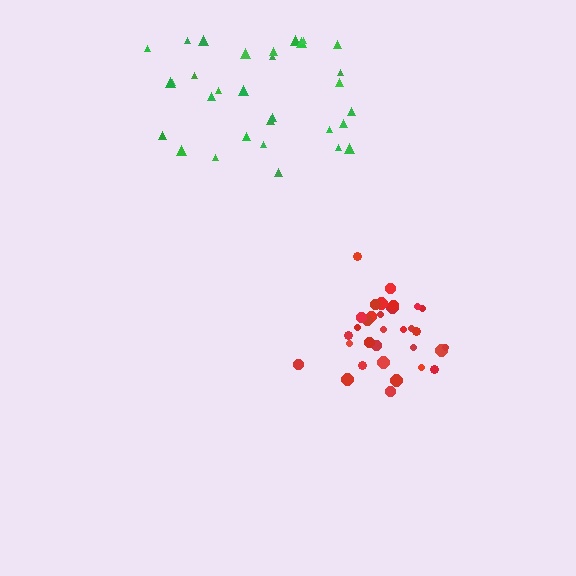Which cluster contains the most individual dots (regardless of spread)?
Red (32).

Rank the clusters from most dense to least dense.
red, green.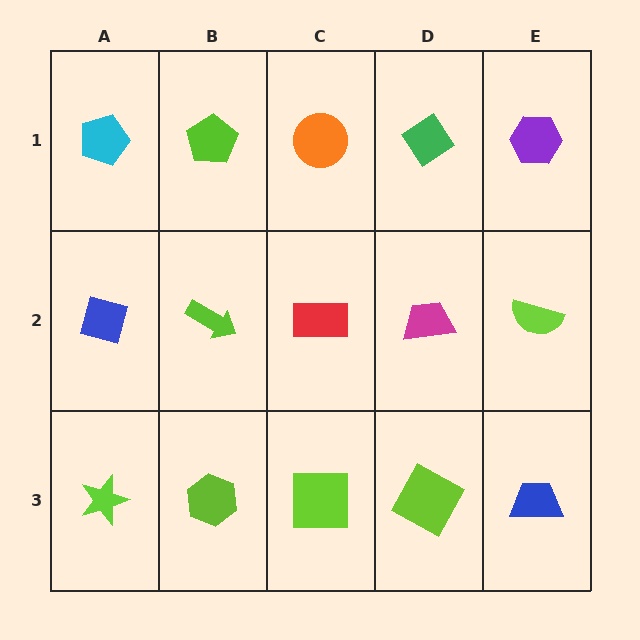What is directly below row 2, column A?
A lime star.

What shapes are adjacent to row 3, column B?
A lime arrow (row 2, column B), a lime star (row 3, column A), a lime square (row 3, column C).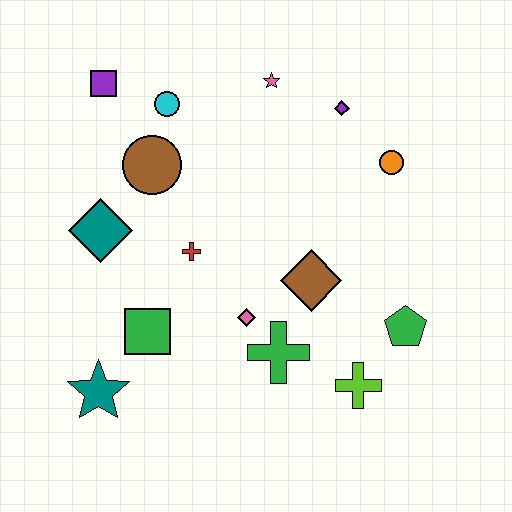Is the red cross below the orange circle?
Yes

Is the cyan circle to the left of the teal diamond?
No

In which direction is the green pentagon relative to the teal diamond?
The green pentagon is to the right of the teal diamond.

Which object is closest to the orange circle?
The purple diamond is closest to the orange circle.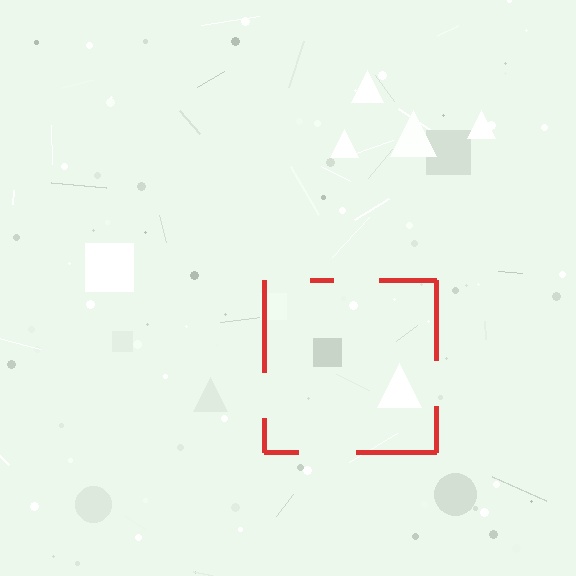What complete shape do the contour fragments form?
The contour fragments form a square.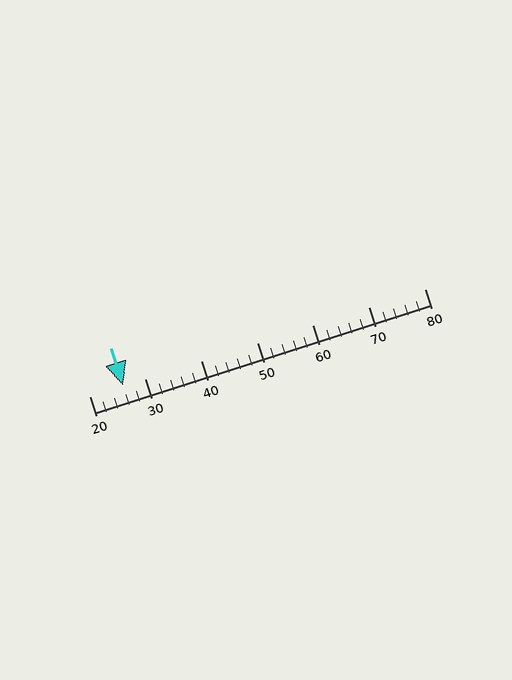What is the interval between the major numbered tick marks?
The major tick marks are spaced 10 units apart.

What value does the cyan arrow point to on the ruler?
The cyan arrow points to approximately 26.